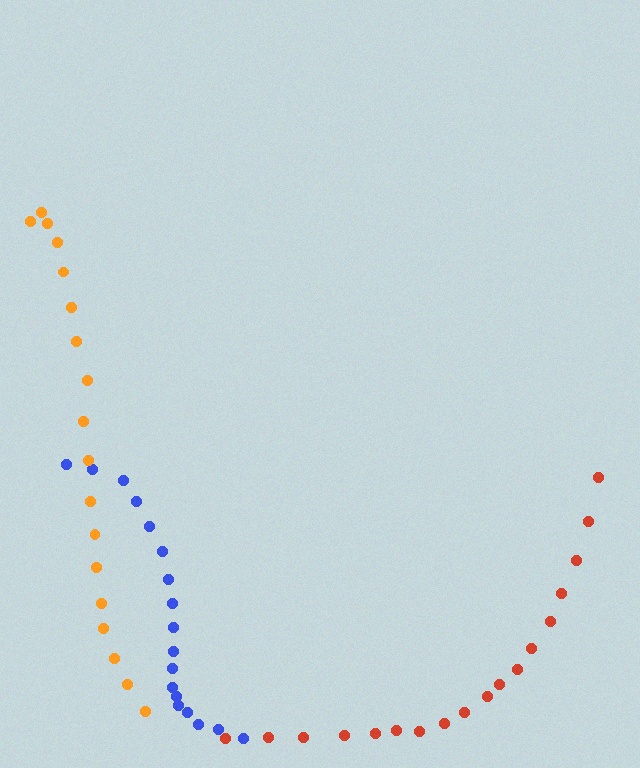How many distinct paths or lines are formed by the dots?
There are 3 distinct paths.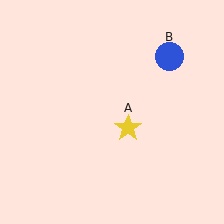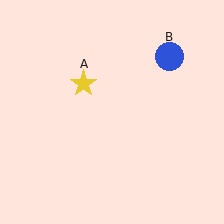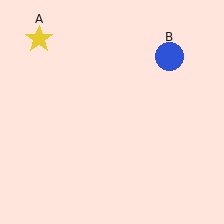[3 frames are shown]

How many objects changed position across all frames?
1 object changed position: yellow star (object A).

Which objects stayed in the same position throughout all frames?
Blue circle (object B) remained stationary.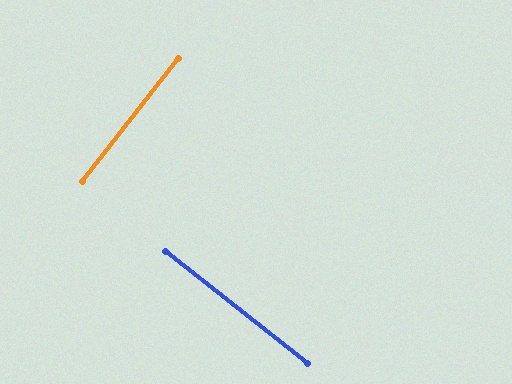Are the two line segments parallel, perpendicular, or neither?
Perpendicular — they meet at approximately 90°.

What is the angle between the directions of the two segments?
Approximately 90 degrees.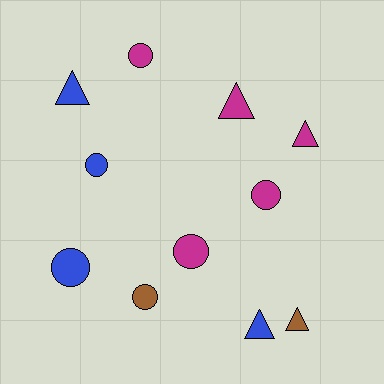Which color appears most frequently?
Magenta, with 5 objects.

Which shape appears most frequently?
Circle, with 6 objects.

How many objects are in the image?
There are 11 objects.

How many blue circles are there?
There are 2 blue circles.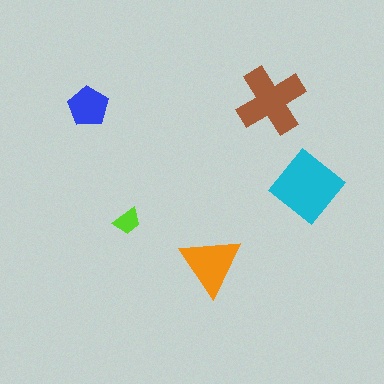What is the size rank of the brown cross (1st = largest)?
2nd.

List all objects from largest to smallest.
The cyan diamond, the brown cross, the orange triangle, the blue pentagon, the lime trapezoid.